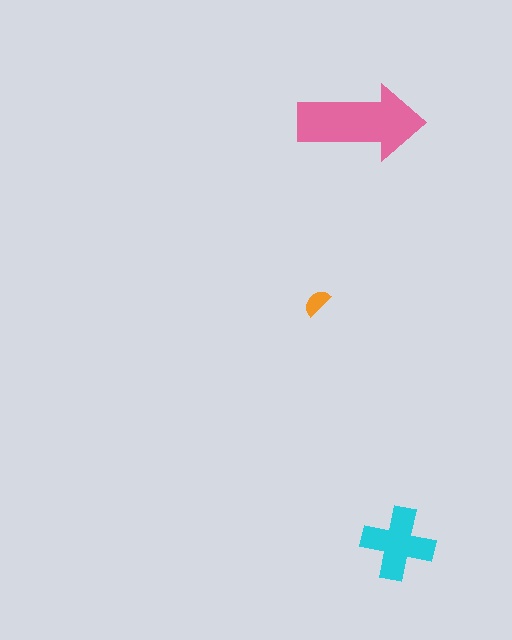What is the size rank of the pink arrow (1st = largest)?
1st.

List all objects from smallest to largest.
The orange semicircle, the cyan cross, the pink arrow.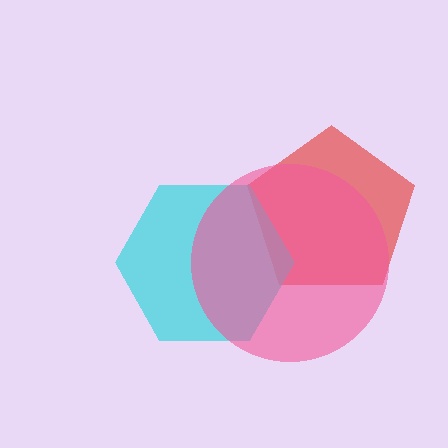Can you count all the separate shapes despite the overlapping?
Yes, there are 3 separate shapes.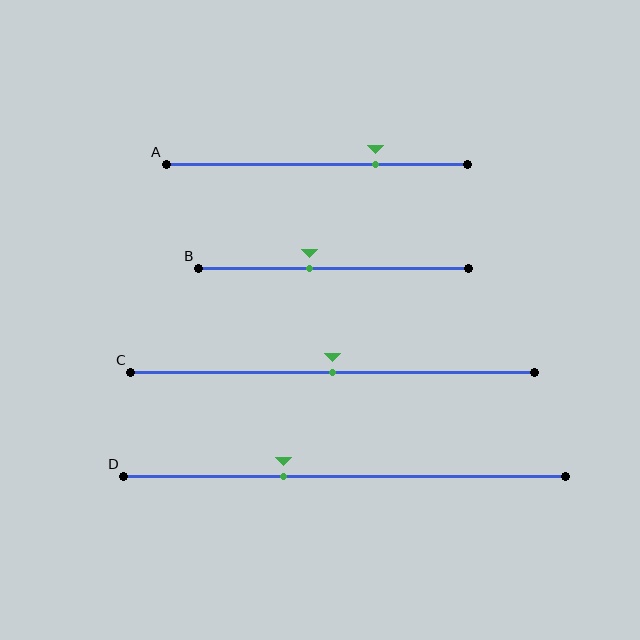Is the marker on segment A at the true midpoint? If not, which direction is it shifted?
No, the marker on segment A is shifted to the right by about 19% of the segment length.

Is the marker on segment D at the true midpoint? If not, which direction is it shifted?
No, the marker on segment D is shifted to the left by about 14% of the segment length.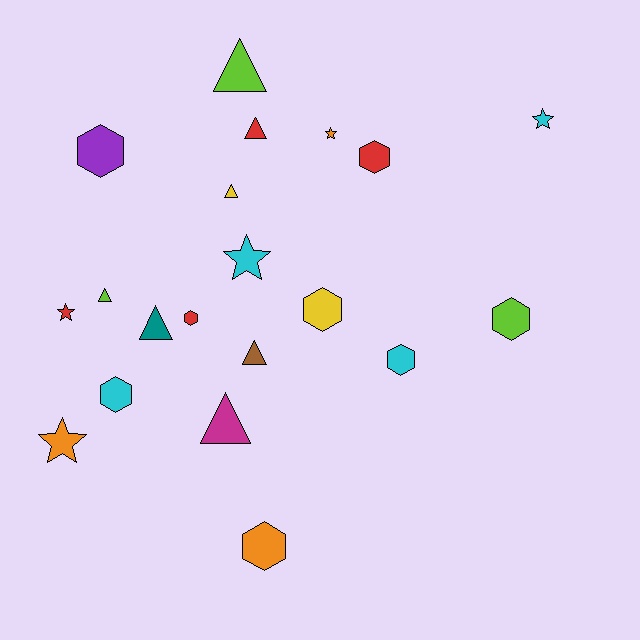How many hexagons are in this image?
There are 8 hexagons.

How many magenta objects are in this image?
There is 1 magenta object.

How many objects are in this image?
There are 20 objects.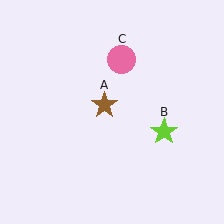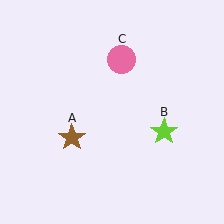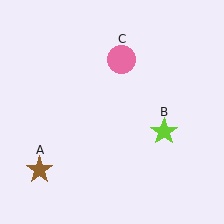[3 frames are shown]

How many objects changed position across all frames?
1 object changed position: brown star (object A).